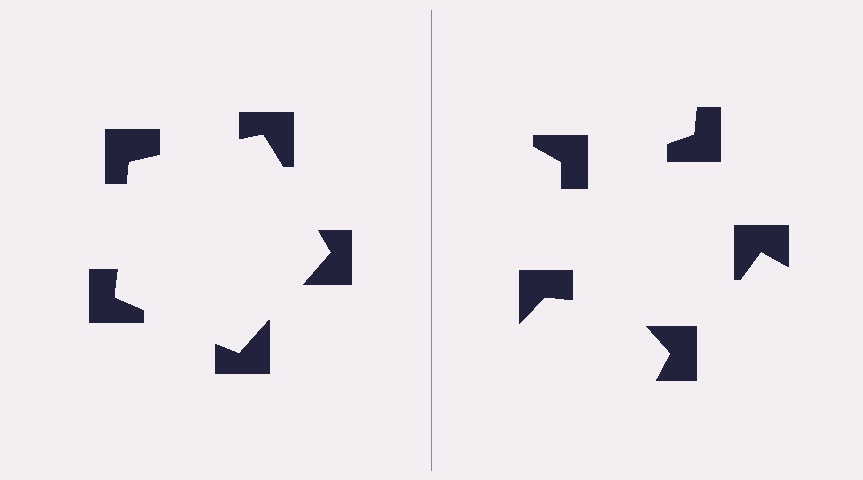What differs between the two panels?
The notched squares are positioned identically on both sides; only the wedge orientations differ. On the left they align to a pentagon; on the right they are misaligned.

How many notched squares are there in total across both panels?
10 — 5 on each side.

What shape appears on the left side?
An illusory pentagon.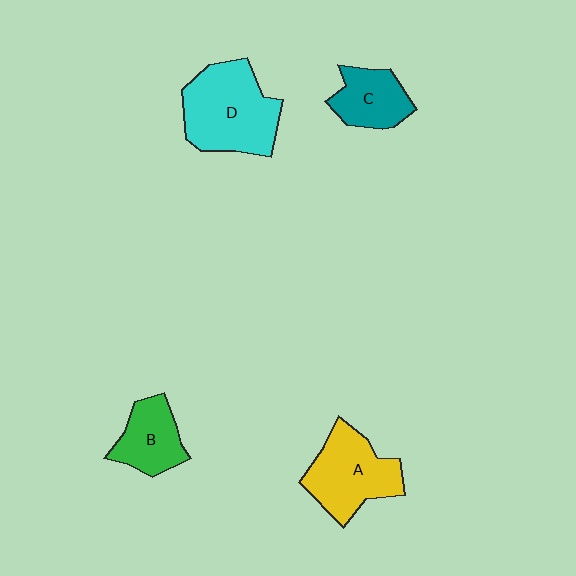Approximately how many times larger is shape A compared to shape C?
Approximately 1.5 times.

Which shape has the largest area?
Shape D (cyan).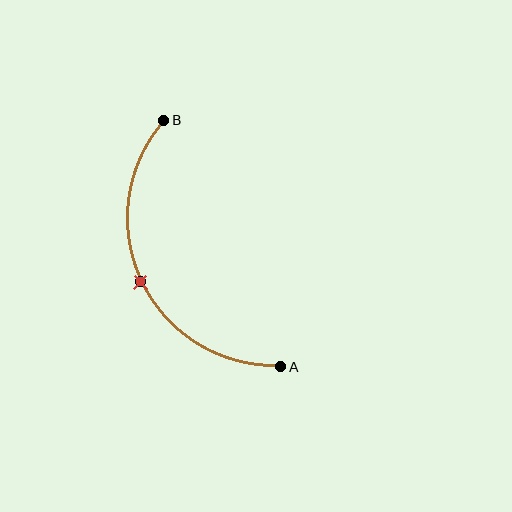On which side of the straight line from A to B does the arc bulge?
The arc bulges to the left of the straight line connecting A and B.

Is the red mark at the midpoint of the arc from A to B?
Yes. The red mark lies on the arc at equal arc-length from both A and B — it is the arc midpoint.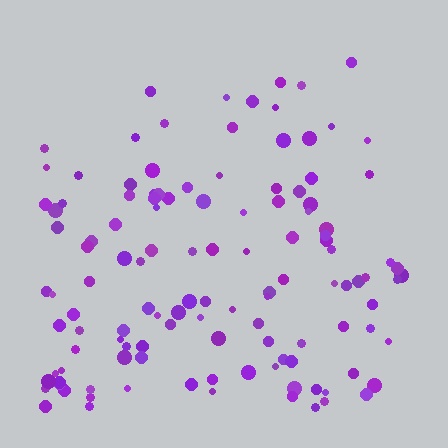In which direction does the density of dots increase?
From top to bottom, with the bottom side densest.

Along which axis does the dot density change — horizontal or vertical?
Vertical.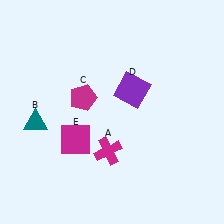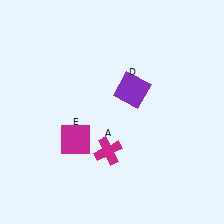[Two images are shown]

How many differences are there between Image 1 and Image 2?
There are 2 differences between the two images.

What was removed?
The teal triangle (B), the magenta pentagon (C) were removed in Image 2.